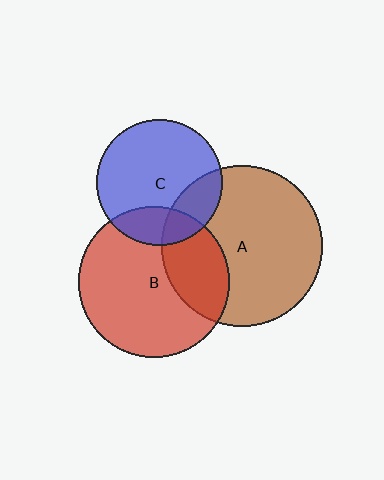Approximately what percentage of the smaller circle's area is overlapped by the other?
Approximately 20%.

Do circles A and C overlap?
Yes.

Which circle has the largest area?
Circle A (brown).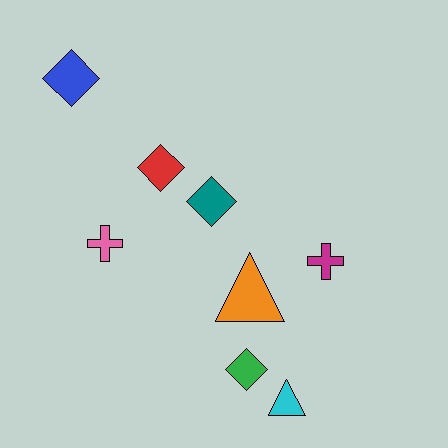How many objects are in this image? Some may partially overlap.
There are 8 objects.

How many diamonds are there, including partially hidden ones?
There are 4 diamonds.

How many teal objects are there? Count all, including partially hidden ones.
There is 1 teal object.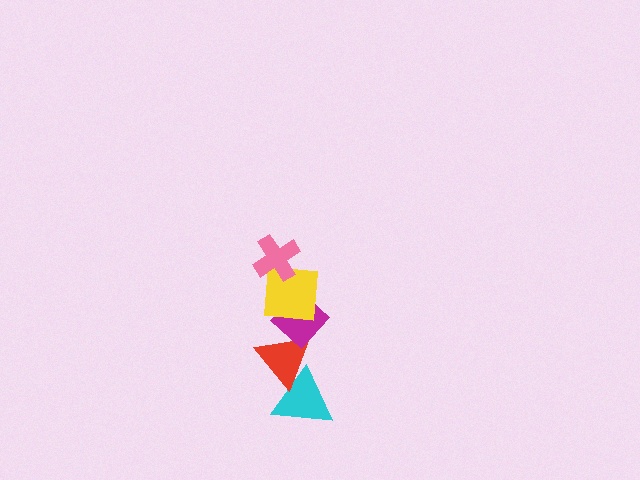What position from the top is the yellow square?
The yellow square is 2nd from the top.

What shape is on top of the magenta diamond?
The yellow square is on top of the magenta diamond.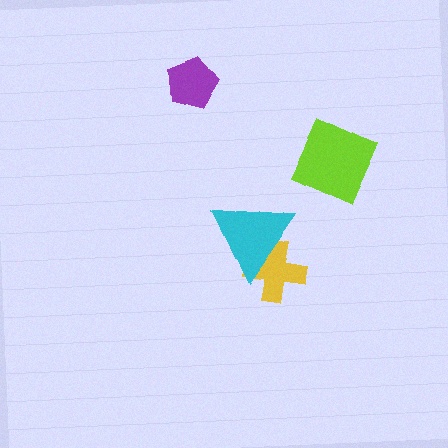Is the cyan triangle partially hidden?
No, no other shape covers it.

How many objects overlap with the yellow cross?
1 object overlaps with the yellow cross.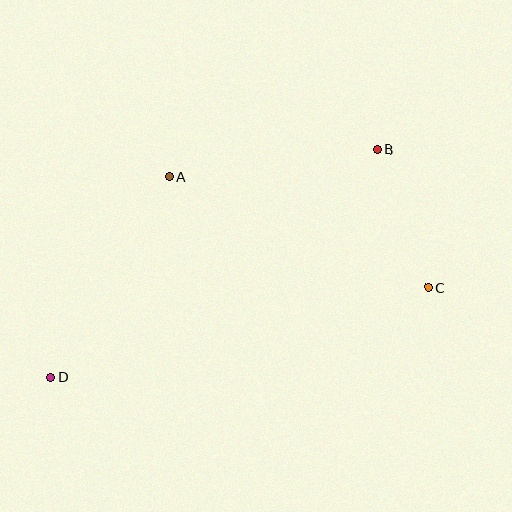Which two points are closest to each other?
Points B and C are closest to each other.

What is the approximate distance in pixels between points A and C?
The distance between A and C is approximately 282 pixels.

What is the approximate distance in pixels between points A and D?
The distance between A and D is approximately 233 pixels.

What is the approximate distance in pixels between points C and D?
The distance between C and D is approximately 389 pixels.